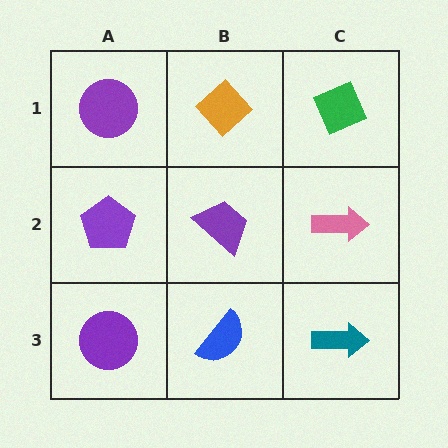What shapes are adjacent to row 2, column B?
An orange diamond (row 1, column B), a blue semicircle (row 3, column B), a purple pentagon (row 2, column A), a pink arrow (row 2, column C).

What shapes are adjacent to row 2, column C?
A green diamond (row 1, column C), a teal arrow (row 3, column C), a purple trapezoid (row 2, column B).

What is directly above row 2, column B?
An orange diamond.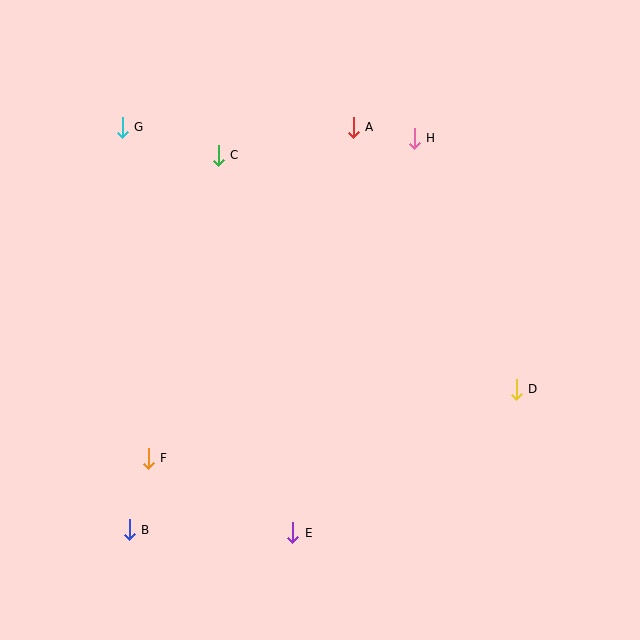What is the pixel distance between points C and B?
The distance between C and B is 385 pixels.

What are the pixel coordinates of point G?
Point G is at (122, 127).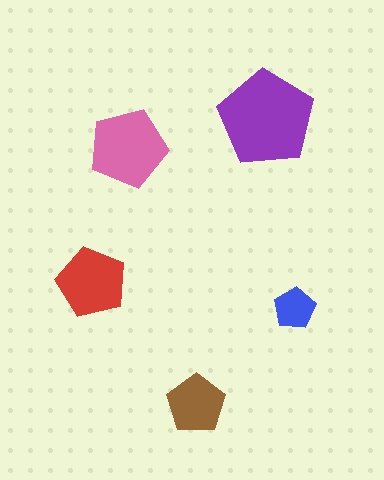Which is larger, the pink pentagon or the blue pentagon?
The pink one.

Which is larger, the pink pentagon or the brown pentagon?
The pink one.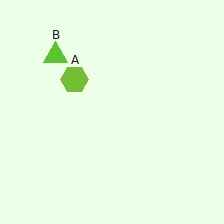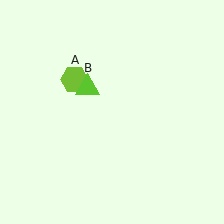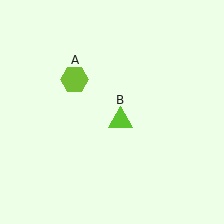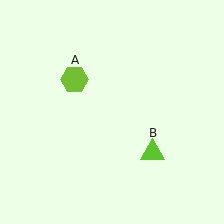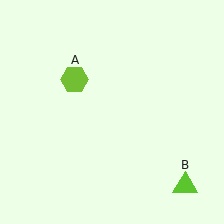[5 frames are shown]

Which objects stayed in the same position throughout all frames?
Lime hexagon (object A) remained stationary.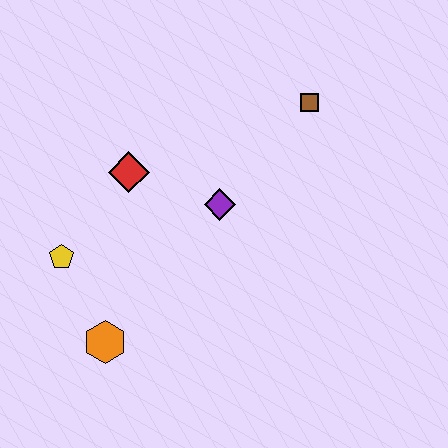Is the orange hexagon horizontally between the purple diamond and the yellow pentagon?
Yes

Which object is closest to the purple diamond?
The red diamond is closest to the purple diamond.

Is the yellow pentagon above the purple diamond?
No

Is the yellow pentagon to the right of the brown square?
No